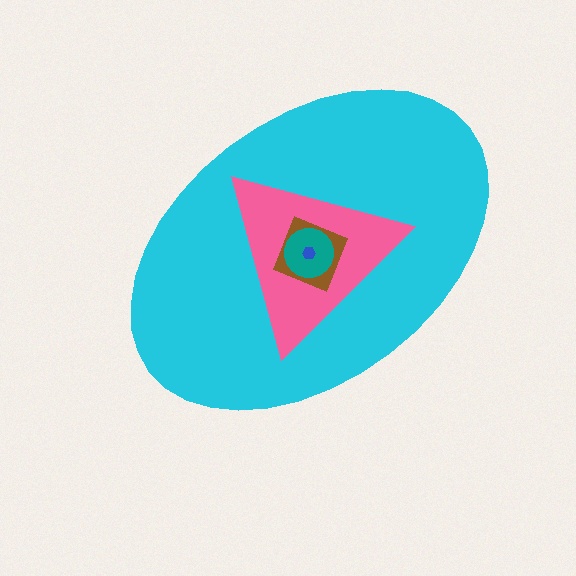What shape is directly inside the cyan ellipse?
The pink triangle.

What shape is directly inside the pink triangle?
The brown square.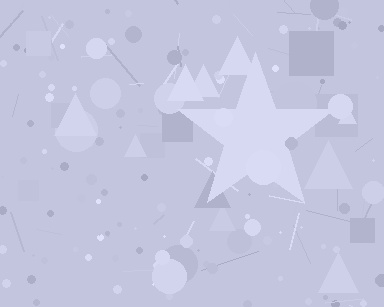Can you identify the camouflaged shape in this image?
The camouflaged shape is a star.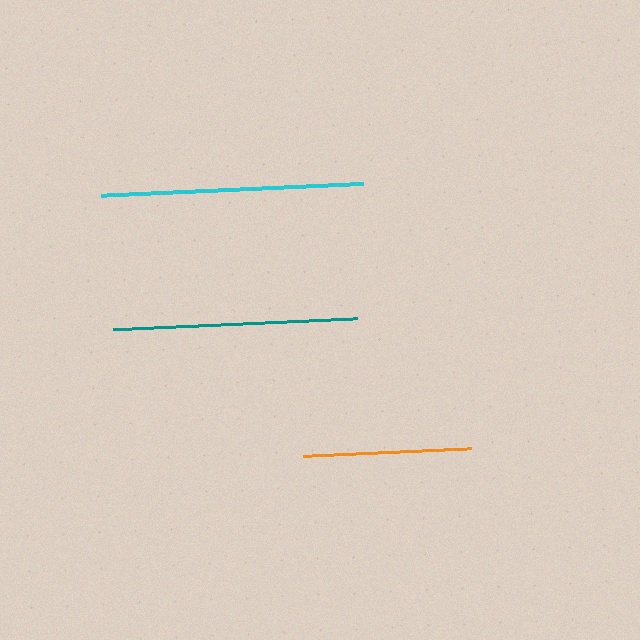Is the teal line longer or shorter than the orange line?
The teal line is longer than the orange line.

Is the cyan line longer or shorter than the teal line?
The cyan line is longer than the teal line.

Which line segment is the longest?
The cyan line is the longest at approximately 262 pixels.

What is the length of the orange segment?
The orange segment is approximately 168 pixels long.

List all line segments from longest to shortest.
From longest to shortest: cyan, teal, orange.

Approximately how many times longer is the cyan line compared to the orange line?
The cyan line is approximately 1.6 times the length of the orange line.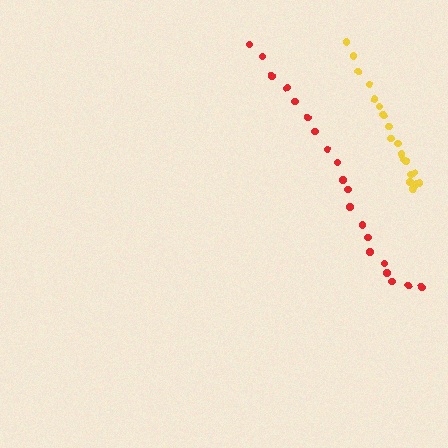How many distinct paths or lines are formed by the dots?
There are 2 distinct paths.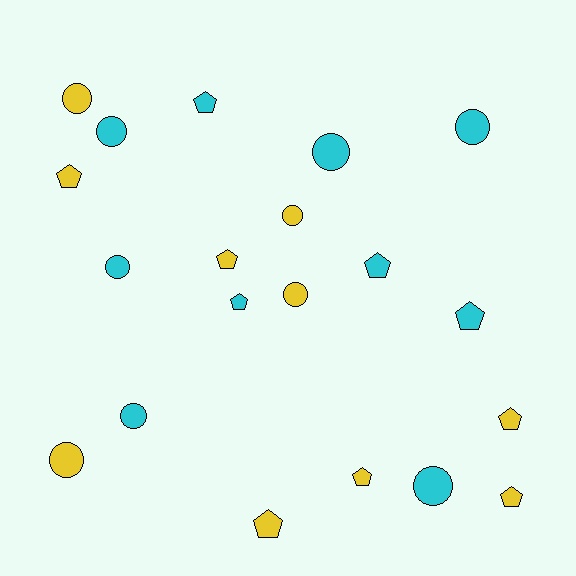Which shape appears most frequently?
Pentagon, with 10 objects.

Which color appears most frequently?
Yellow, with 10 objects.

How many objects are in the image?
There are 20 objects.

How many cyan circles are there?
There are 6 cyan circles.